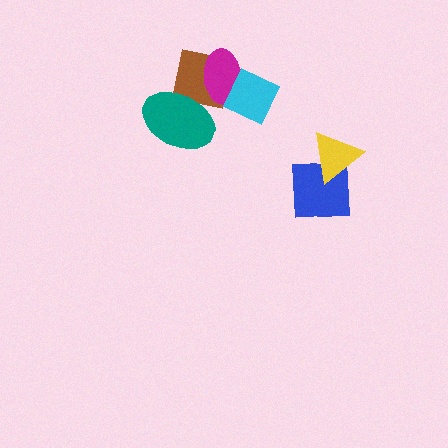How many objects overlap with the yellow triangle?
1 object overlaps with the yellow triangle.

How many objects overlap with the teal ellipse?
1 object overlaps with the teal ellipse.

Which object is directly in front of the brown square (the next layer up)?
The magenta ellipse is directly in front of the brown square.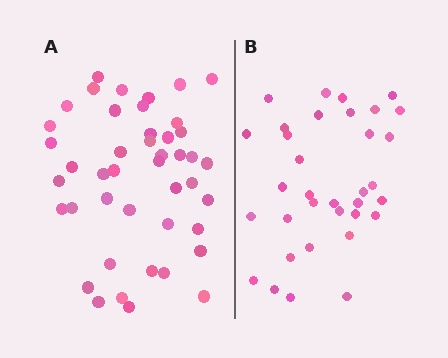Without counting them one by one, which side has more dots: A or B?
Region A (the left region) has more dots.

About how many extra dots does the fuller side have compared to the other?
Region A has roughly 10 or so more dots than region B.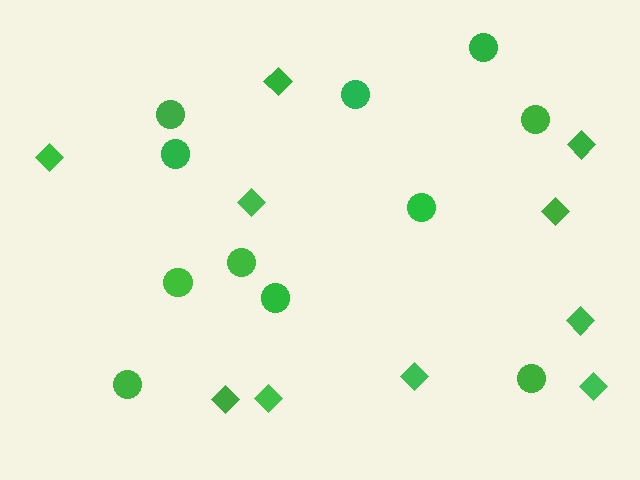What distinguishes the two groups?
There are 2 groups: one group of circles (11) and one group of diamonds (10).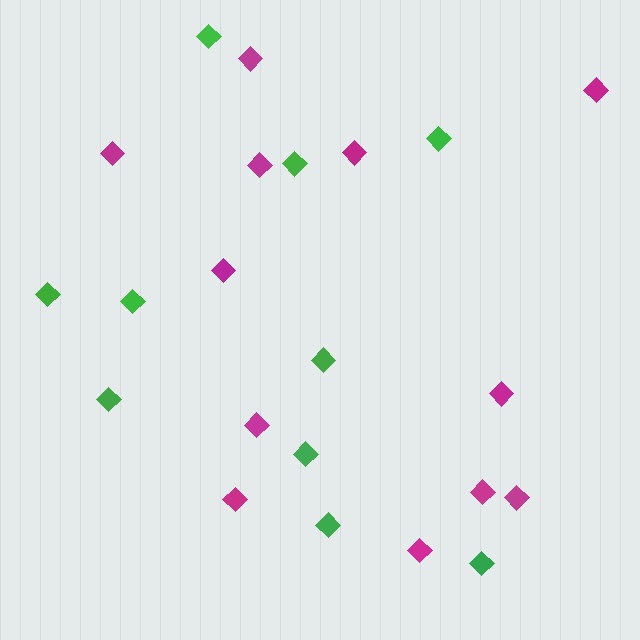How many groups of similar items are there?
There are 2 groups: one group of green diamonds (10) and one group of magenta diamonds (12).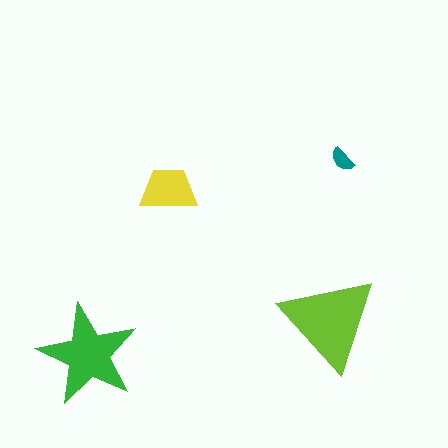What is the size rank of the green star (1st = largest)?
2nd.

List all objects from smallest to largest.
The teal semicircle, the yellow trapezoid, the green star, the lime triangle.